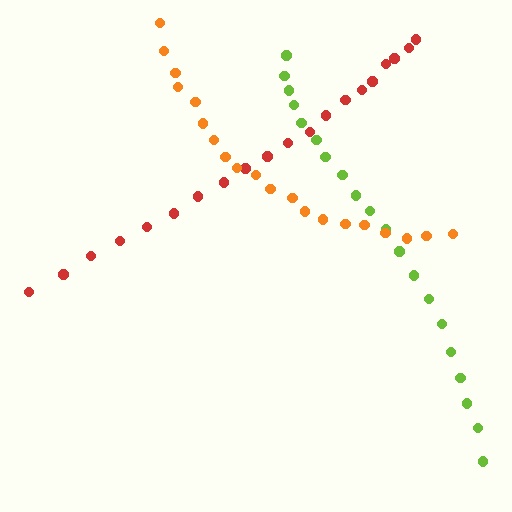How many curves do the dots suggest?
There are 3 distinct paths.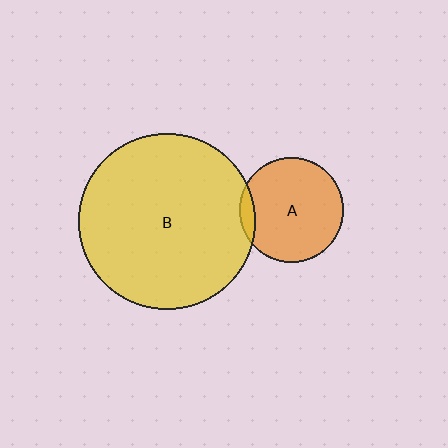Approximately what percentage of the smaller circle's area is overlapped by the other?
Approximately 10%.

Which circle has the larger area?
Circle B (yellow).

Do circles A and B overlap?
Yes.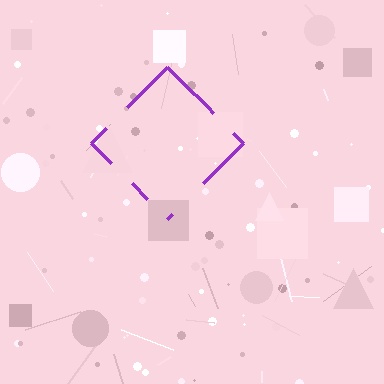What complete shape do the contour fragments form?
The contour fragments form a diamond.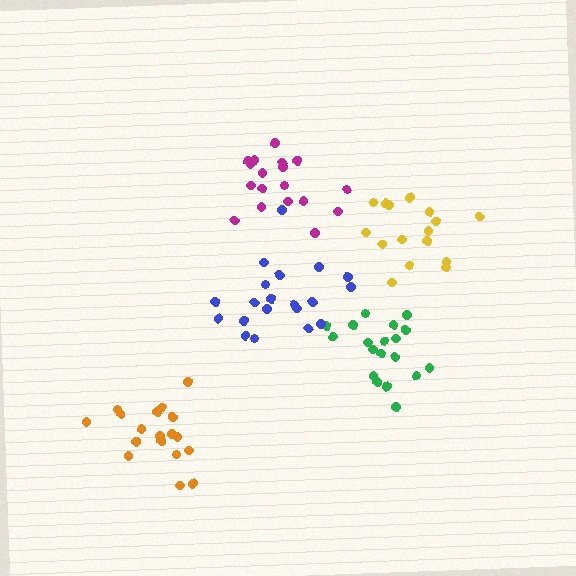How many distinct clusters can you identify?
There are 5 distinct clusters.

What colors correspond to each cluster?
The clusters are colored: magenta, green, orange, yellow, blue.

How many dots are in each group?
Group 1: 18 dots, Group 2: 19 dots, Group 3: 18 dots, Group 4: 16 dots, Group 5: 20 dots (91 total).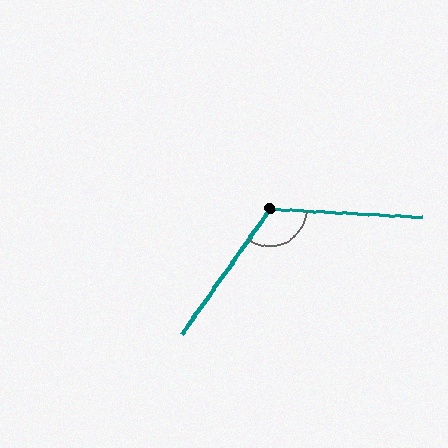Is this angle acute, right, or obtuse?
It is obtuse.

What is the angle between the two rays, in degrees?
Approximately 122 degrees.